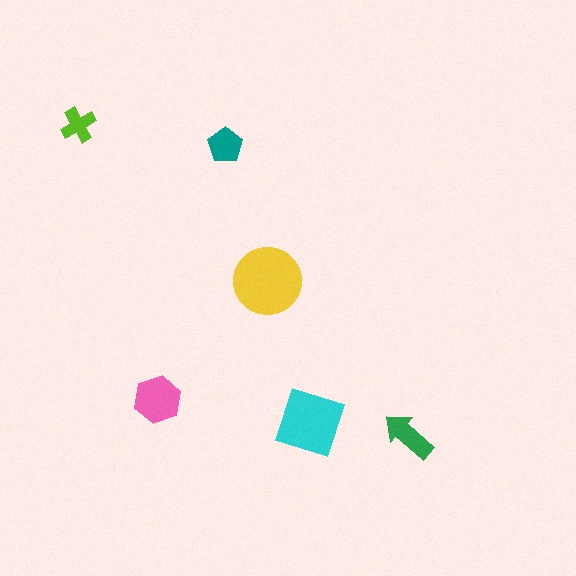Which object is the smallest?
The lime cross.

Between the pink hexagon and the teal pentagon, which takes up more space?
The pink hexagon.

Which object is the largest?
The yellow circle.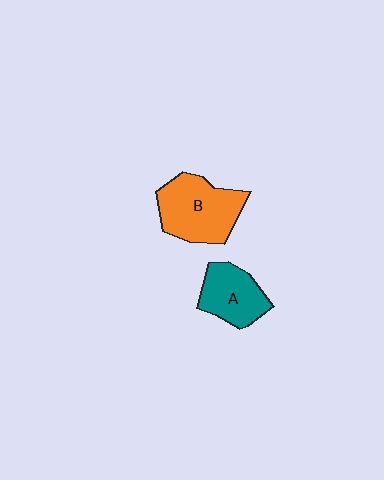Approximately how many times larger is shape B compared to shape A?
Approximately 1.4 times.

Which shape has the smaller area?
Shape A (teal).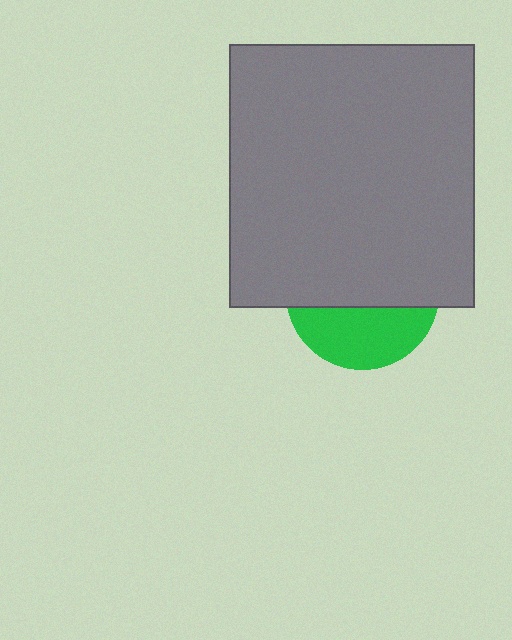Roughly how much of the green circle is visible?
A small part of it is visible (roughly 38%).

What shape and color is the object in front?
The object in front is a gray rectangle.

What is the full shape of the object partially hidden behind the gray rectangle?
The partially hidden object is a green circle.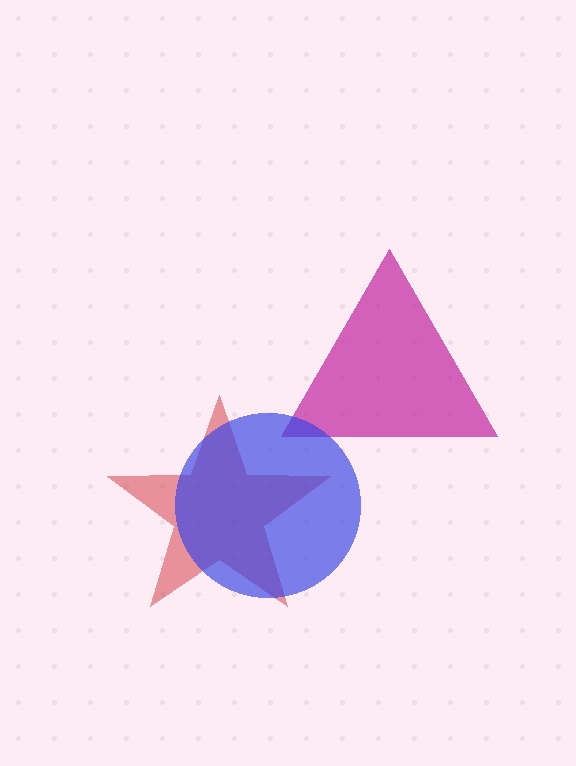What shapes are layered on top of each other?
The layered shapes are: a red star, a magenta triangle, a blue circle.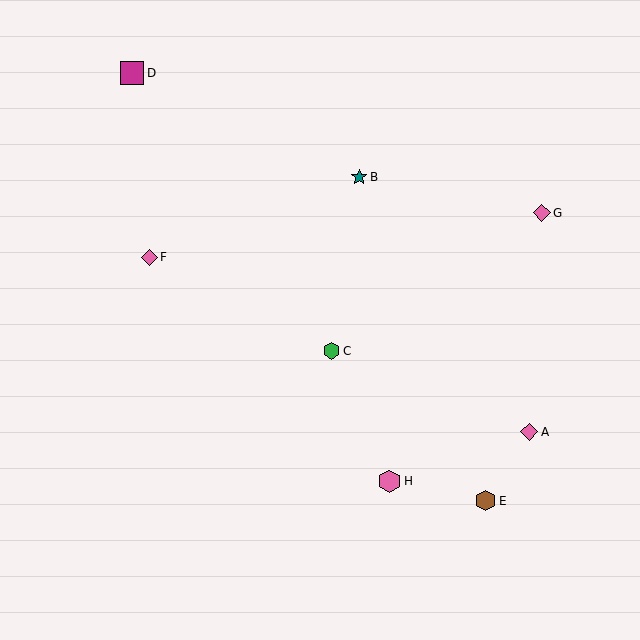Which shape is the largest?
The magenta square (labeled D) is the largest.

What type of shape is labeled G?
Shape G is a pink diamond.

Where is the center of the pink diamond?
The center of the pink diamond is at (529, 432).